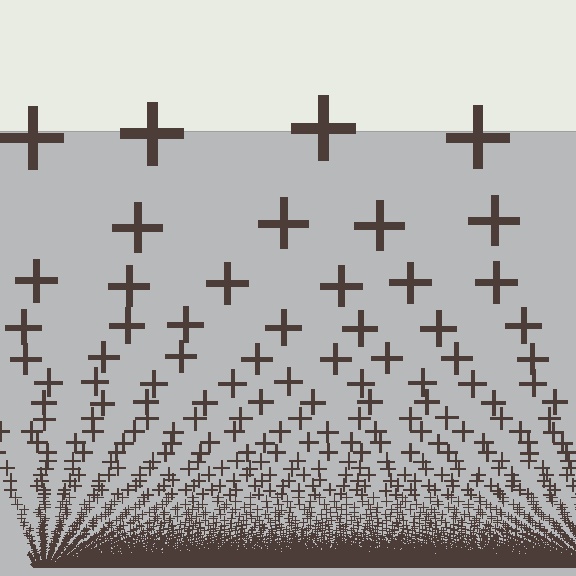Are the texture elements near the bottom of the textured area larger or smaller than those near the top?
Smaller. The gradient is inverted — elements near the bottom are smaller and denser.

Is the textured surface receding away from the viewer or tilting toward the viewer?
The surface appears to tilt toward the viewer. Texture elements get larger and sparser toward the top.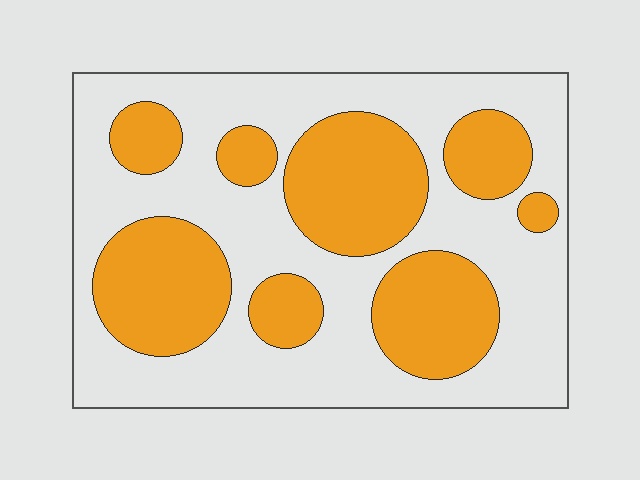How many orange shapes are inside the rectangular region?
8.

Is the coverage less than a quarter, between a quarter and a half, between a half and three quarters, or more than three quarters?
Between a quarter and a half.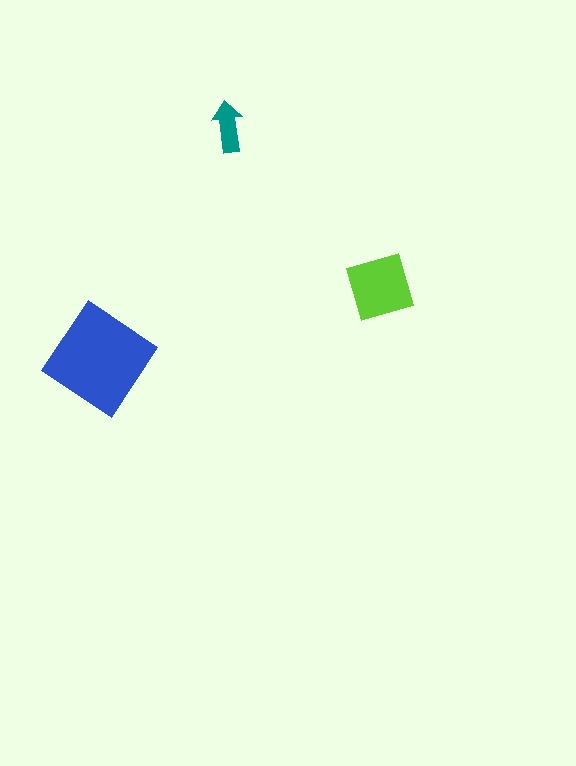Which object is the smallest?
The teal arrow.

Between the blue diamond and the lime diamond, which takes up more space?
The blue diamond.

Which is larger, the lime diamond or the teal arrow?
The lime diamond.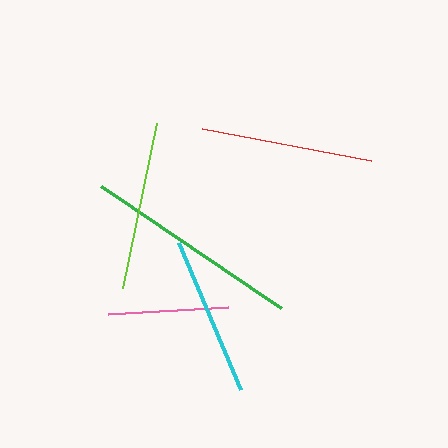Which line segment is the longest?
The green line is the longest at approximately 217 pixels.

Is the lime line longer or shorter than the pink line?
The lime line is longer than the pink line.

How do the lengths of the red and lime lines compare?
The red and lime lines are approximately the same length.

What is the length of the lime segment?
The lime segment is approximately 168 pixels long.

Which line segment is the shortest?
The pink line is the shortest at approximately 120 pixels.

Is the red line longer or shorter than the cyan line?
The red line is longer than the cyan line.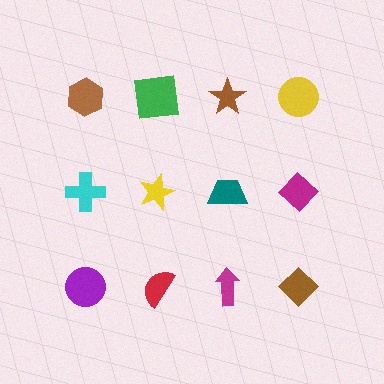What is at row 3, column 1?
A purple circle.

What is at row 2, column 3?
A teal trapezoid.